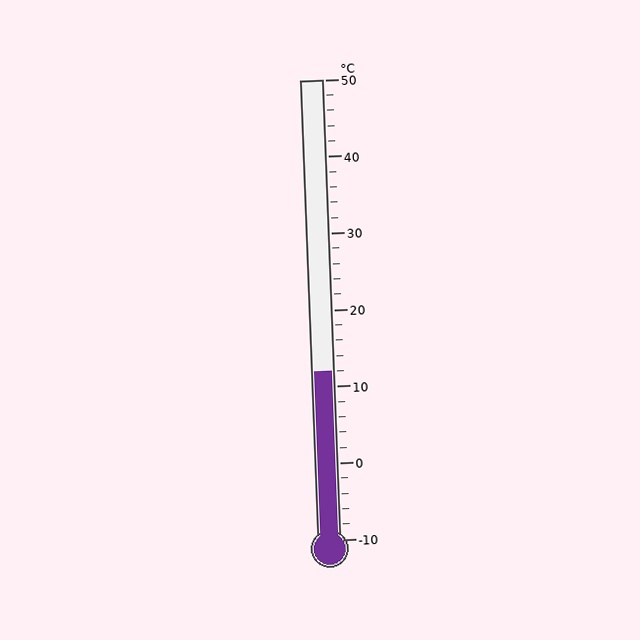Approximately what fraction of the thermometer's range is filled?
The thermometer is filled to approximately 35% of its range.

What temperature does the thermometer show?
The thermometer shows approximately 12°C.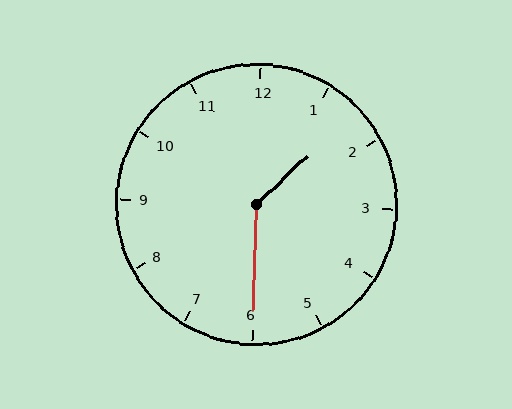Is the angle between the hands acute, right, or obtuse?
It is obtuse.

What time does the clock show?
1:30.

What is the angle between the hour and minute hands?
Approximately 135 degrees.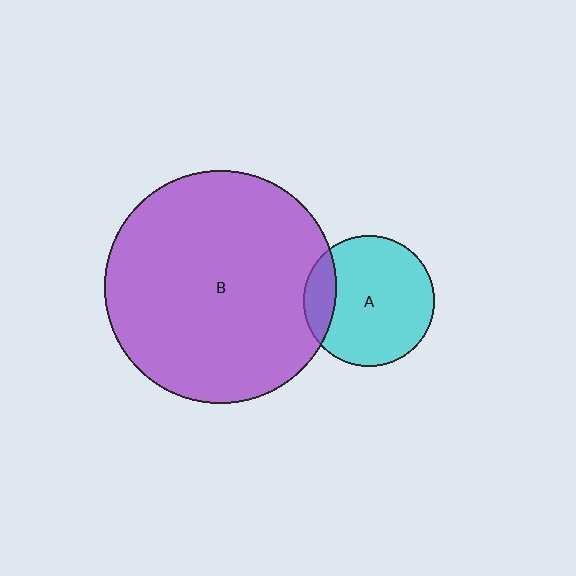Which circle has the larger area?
Circle B (purple).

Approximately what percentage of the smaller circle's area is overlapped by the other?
Approximately 15%.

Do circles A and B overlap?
Yes.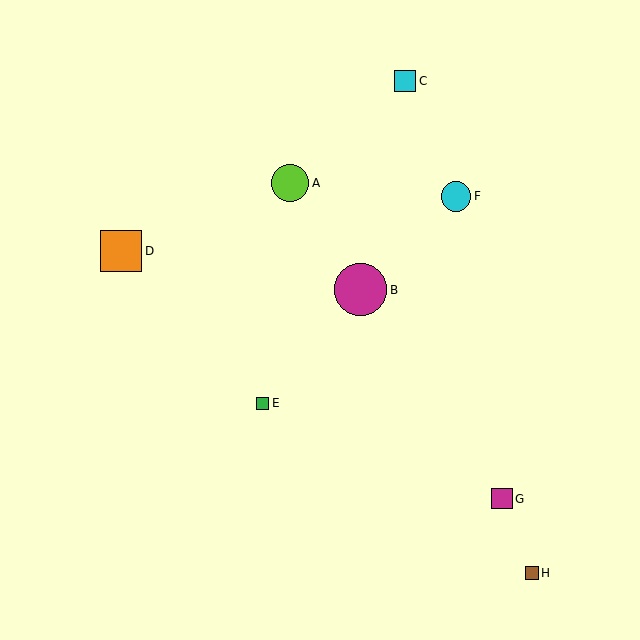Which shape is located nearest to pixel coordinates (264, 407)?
The green square (labeled E) at (263, 403) is nearest to that location.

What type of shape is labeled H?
Shape H is a brown square.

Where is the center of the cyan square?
The center of the cyan square is at (405, 81).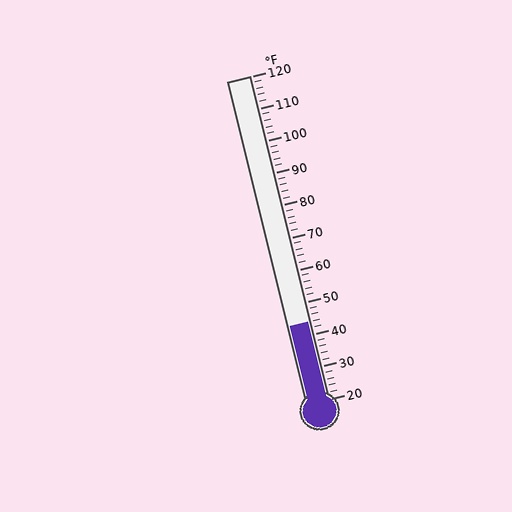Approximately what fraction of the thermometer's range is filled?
The thermometer is filled to approximately 25% of its range.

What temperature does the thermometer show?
The thermometer shows approximately 44°F.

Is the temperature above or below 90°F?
The temperature is below 90°F.